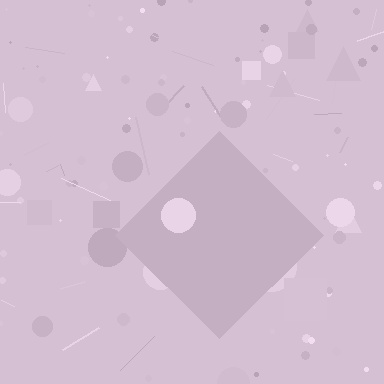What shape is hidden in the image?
A diamond is hidden in the image.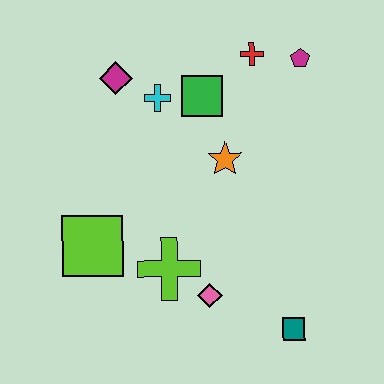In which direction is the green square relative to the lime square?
The green square is above the lime square.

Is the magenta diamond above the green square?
Yes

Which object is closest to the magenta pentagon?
The red cross is closest to the magenta pentagon.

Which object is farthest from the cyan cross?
The teal square is farthest from the cyan cross.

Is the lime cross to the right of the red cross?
No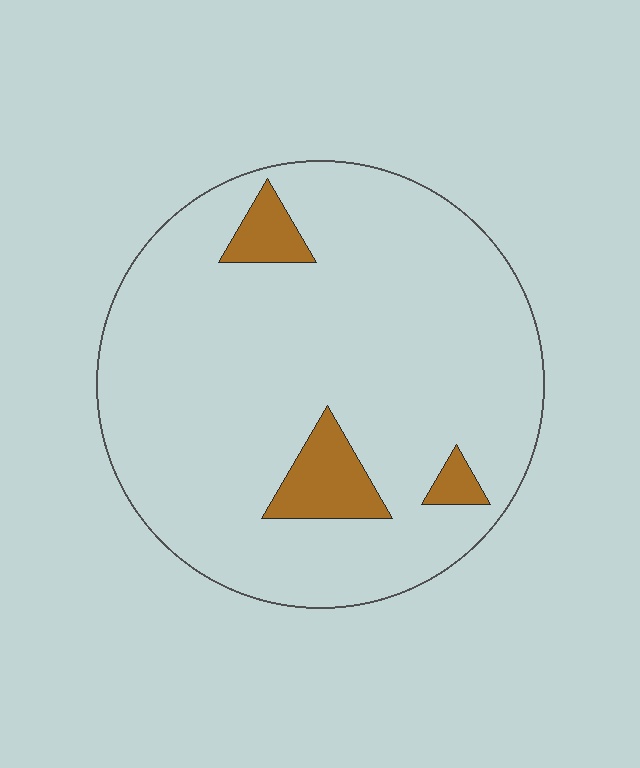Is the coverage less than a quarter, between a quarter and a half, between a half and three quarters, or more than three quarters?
Less than a quarter.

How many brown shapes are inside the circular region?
3.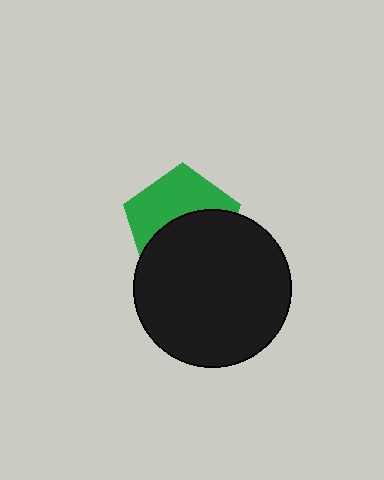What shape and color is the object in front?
The object in front is a black circle.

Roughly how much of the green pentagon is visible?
About half of it is visible (roughly 48%).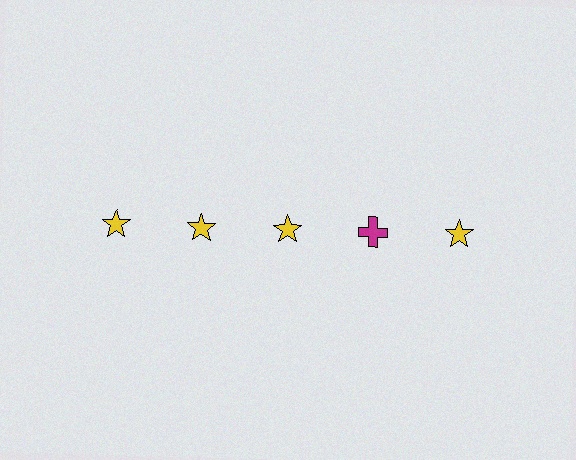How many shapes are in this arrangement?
There are 5 shapes arranged in a grid pattern.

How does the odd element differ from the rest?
It differs in both color (magenta instead of yellow) and shape (cross instead of star).